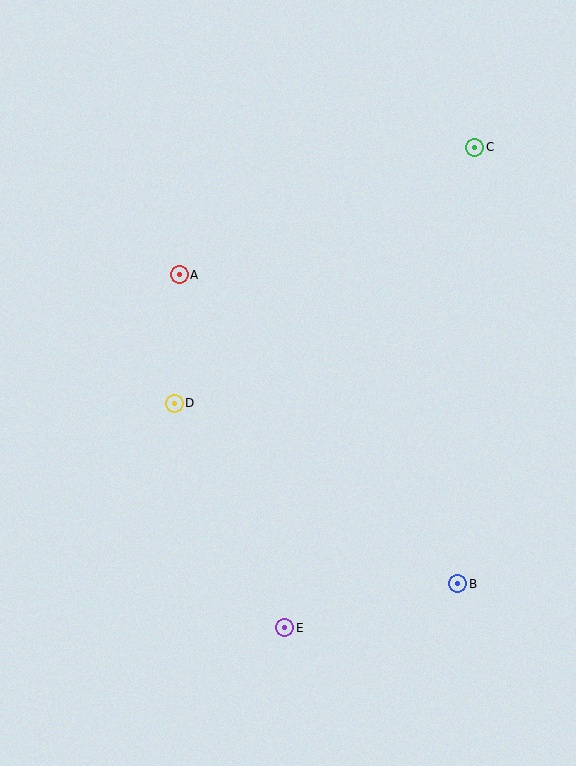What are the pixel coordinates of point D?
Point D is at (174, 403).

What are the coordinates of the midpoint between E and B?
The midpoint between E and B is at (371, 606).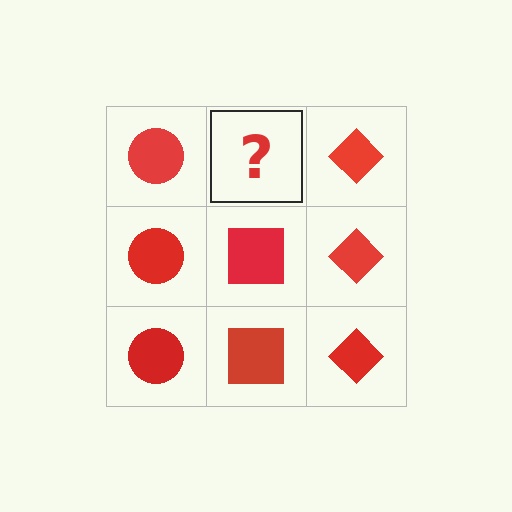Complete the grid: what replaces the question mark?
The question mark should be replaced with a red square.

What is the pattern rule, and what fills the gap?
The rule is that each column has a consistent shape. The gap should be filled with a red square.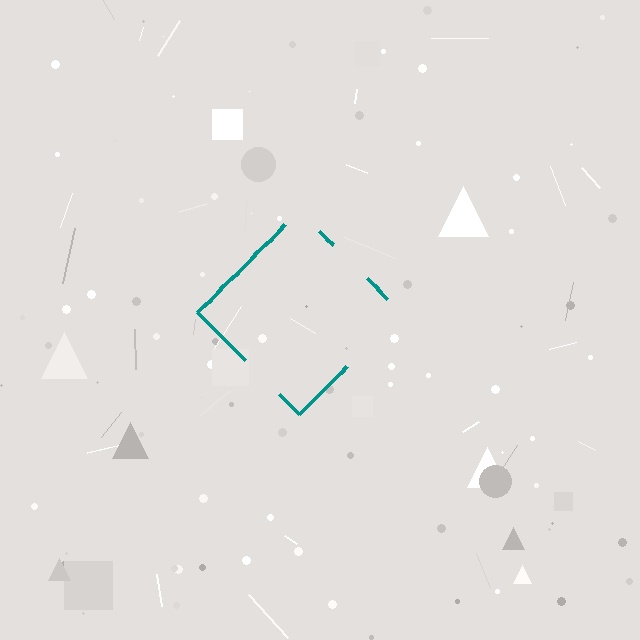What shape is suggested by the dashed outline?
The dashed outline suggests a diamond.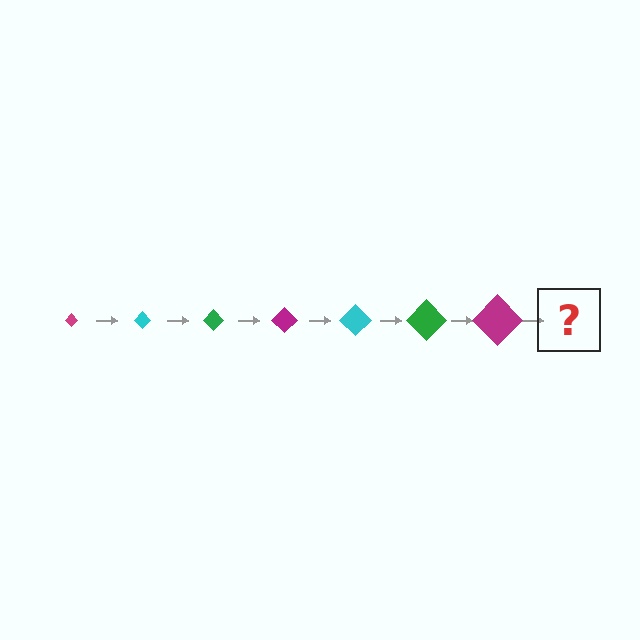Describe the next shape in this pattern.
It should be a cyan diamond, larger than the previous one.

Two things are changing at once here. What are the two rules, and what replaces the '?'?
The two rules are that the diamond grows larger each step and the color cycles through magenta, cyan, and green. The '?' should be a cyan diamond, larger than the previous one.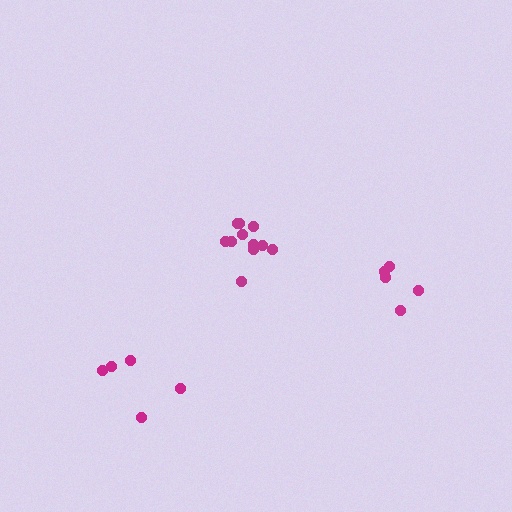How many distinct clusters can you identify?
There are 3 distinct clusters.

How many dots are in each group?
Group 1: 11 dots, Group 2: 5 dots, Group 3: 5 dots (21 total).